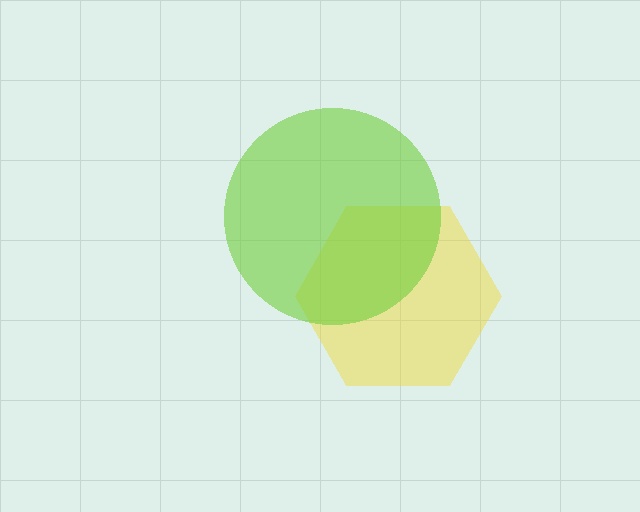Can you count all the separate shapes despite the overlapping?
Yes, there are 2 separate shapes.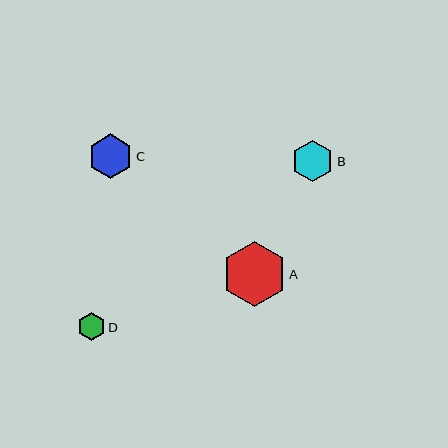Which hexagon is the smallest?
Hexagon D is the smallest with a size of approximately 28 pixels.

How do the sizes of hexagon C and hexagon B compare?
Hexagon C and hexagon B are approximately the same size.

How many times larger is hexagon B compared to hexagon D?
Hexagon B is approximately 1.5 times the size of hexagon D.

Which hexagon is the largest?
Hexagon A is the largest with a size of approximately 64 pixels.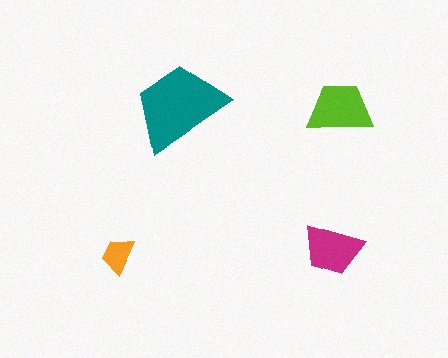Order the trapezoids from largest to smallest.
the teal one, the lime one, the magenta one, the orange one.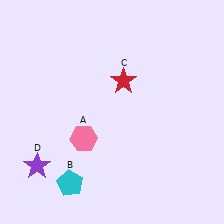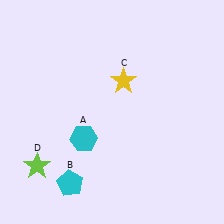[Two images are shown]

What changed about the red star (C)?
In Image 1, C is red. In Image 2, it changed to yellow.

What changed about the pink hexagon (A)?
In Image 1, A is pink. In Image 2, it changed to cyan.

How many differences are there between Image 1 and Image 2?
There are 3 differences between the two images.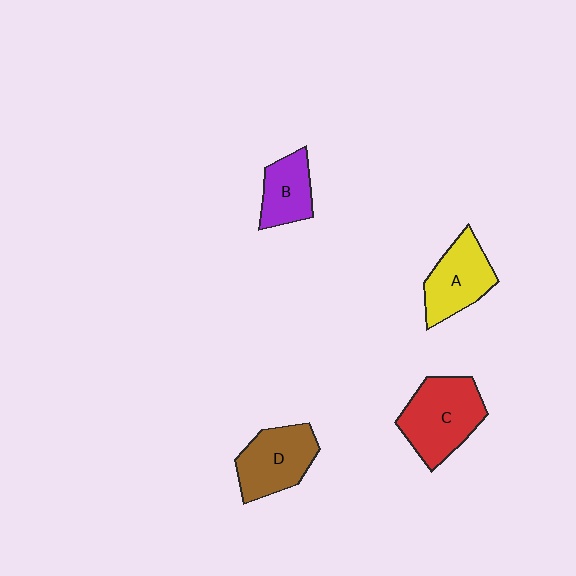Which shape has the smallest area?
Shape B (purple).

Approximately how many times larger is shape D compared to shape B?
Approximately 1.4 times.